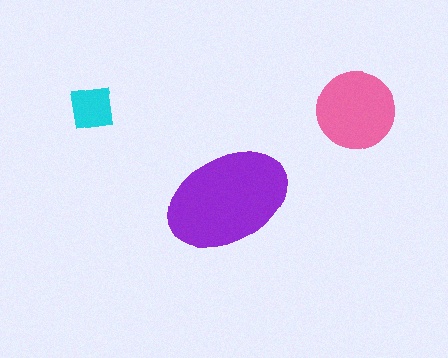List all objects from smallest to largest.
The cyan square, the pink circle, the purple ellipse.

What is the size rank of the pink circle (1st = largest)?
2nd.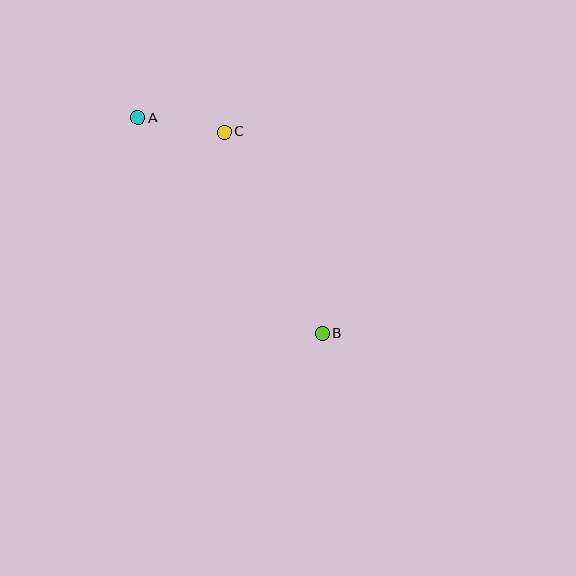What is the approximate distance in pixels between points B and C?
The distance between B and C is approximately 224 pixels.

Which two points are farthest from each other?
Points A and B are farthest from each other.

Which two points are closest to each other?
Points A and C are closest to each other.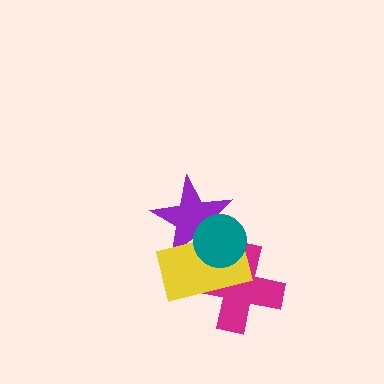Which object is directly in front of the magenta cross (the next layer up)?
The yellow rectangle is directly in front of the magenta cross.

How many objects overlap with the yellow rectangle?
3 objects overlap with the yellow rectangle.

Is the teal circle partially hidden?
No, no other shape covers it.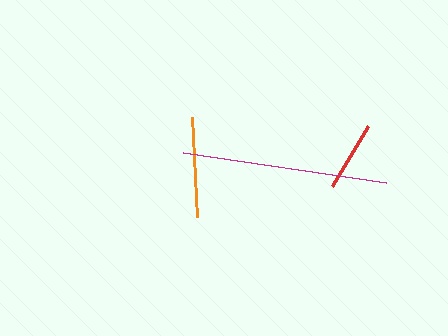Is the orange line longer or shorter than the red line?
The orange line is longer than the red line.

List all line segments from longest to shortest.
From longest to shortest: magenta, orange, red.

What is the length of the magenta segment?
The magenta segment is approximately 205 pixels long.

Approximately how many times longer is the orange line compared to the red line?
The orange line is approximately 1.4 times the length of the red line.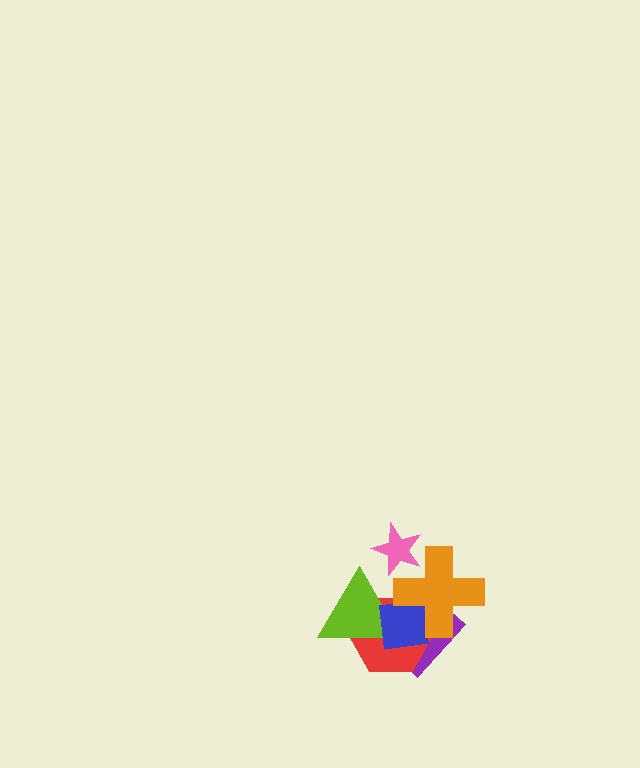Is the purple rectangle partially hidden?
Yes, it is partially covered by another shape.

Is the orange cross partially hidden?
No, no other shape covers it.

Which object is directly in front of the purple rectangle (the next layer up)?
The red hexagon is directly in front of the purple rectangle.